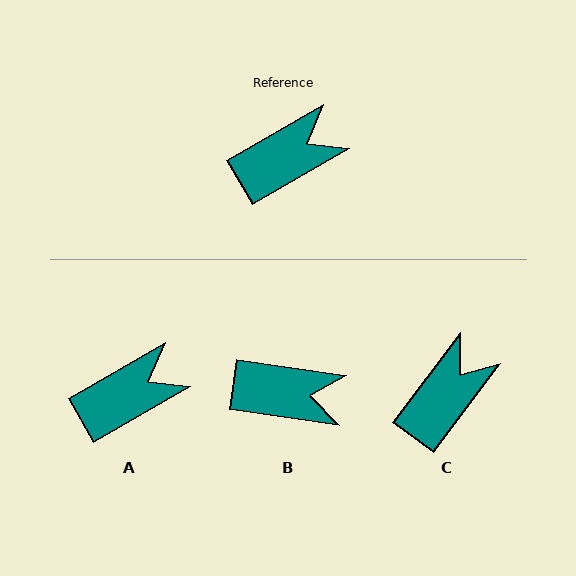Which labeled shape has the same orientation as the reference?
A.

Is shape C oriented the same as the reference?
No, it is off by about 23 degrees.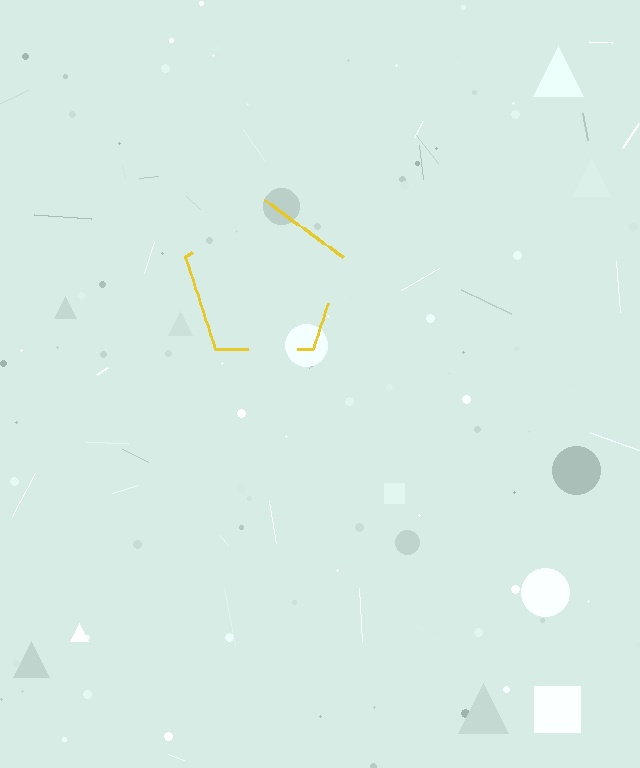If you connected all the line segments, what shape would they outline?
They would outline a pentagon.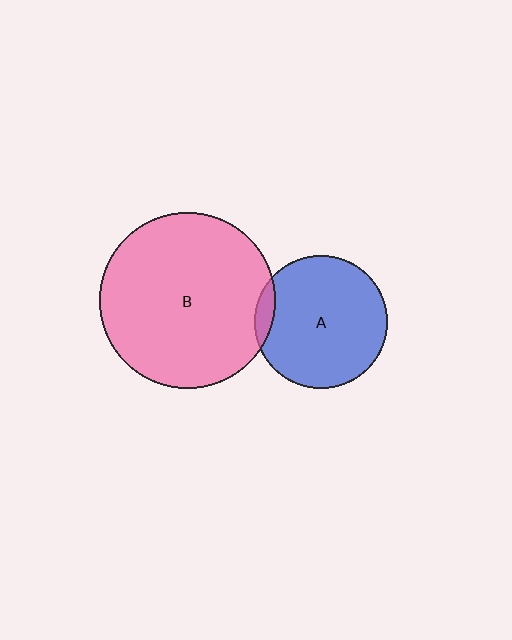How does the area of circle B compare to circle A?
Approximately 1.8 times.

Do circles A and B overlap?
Yes.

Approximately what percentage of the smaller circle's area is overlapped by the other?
Approximately 5%.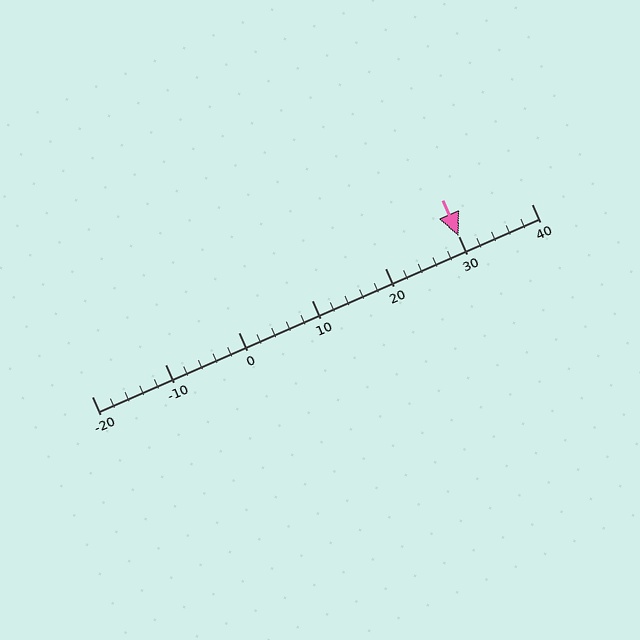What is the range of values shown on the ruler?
The ruler shows values from -20 to 40.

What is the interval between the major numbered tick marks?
The major tick marks are spaced 10 units apart.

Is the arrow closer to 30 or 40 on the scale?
The arrow is closer to 30.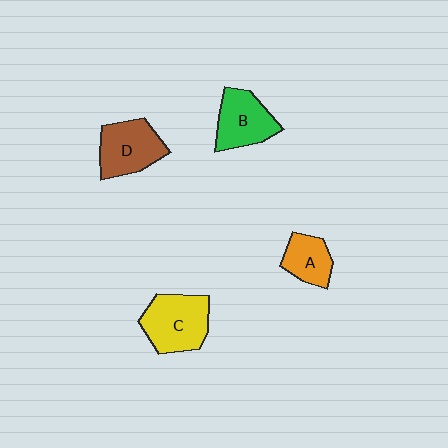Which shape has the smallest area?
Shape A (orange).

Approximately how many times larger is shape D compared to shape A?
Approximately 1.5 times.